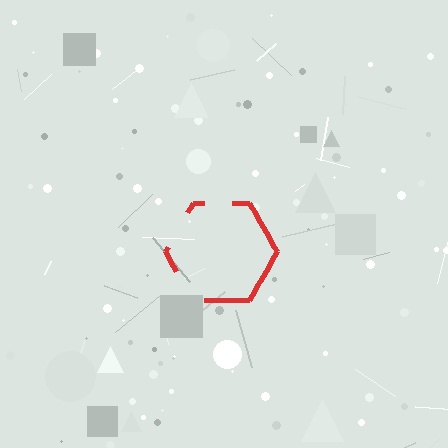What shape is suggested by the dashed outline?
The dashed outline suggests a hexagon.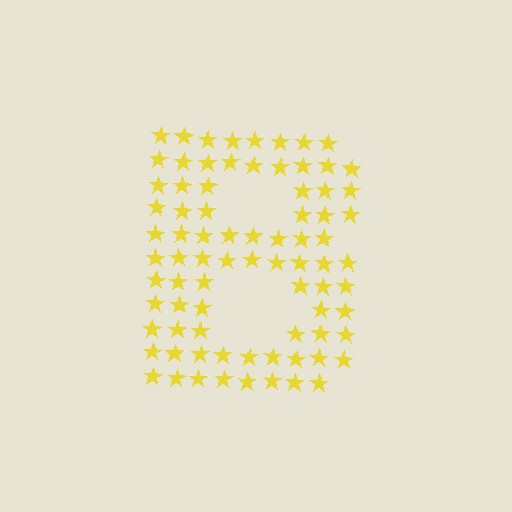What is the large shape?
The large shape is the letter B.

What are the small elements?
The small elements are stars.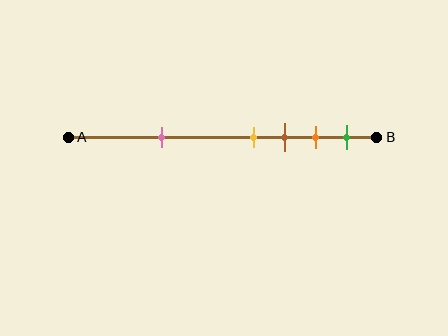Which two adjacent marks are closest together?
The yellow and brown marks are the closest adjacent pair.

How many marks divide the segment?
There are 5 marks dividing the segment.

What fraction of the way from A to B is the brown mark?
The brown mark is approximately 70% (0.7) of the way from A to B.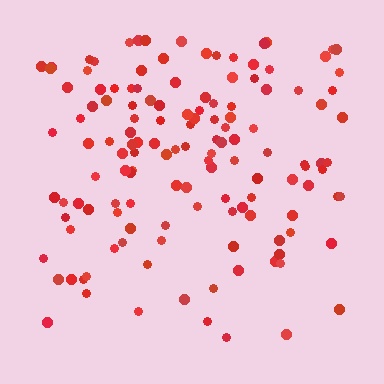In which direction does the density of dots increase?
From bottom to top, with the top side densest.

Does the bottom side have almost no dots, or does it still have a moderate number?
Still a moderate number, just noticeably fewer than the top.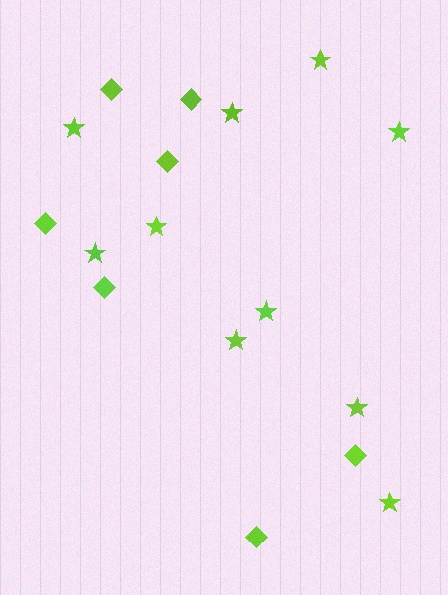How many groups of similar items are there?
There are 2 groups: one group of stars (10) and one group of diamonds (7).